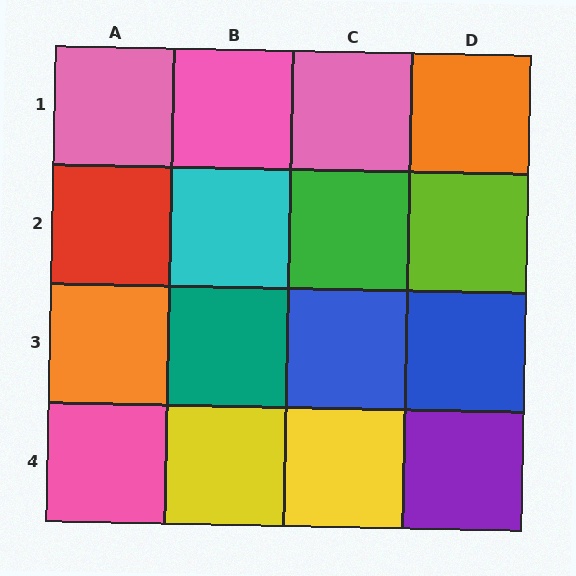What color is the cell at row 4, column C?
Yellow.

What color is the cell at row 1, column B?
Pink.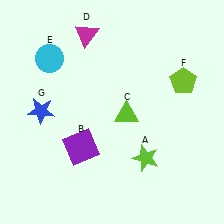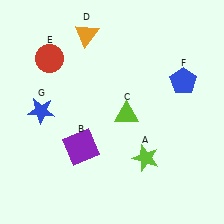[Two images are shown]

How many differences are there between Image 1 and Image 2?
There are 3 differences between the two images.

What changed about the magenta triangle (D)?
In Image 1, D is magenta. In Image 2, it changed to orange.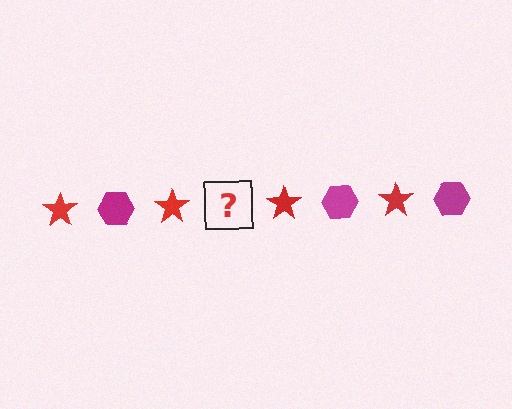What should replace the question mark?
The question mark should be replaced with a magenta hexagon.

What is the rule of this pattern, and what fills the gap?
The rule is that the pattern alternates between red star and magenta hexagon. The gap should be filled with a magenta hexagon.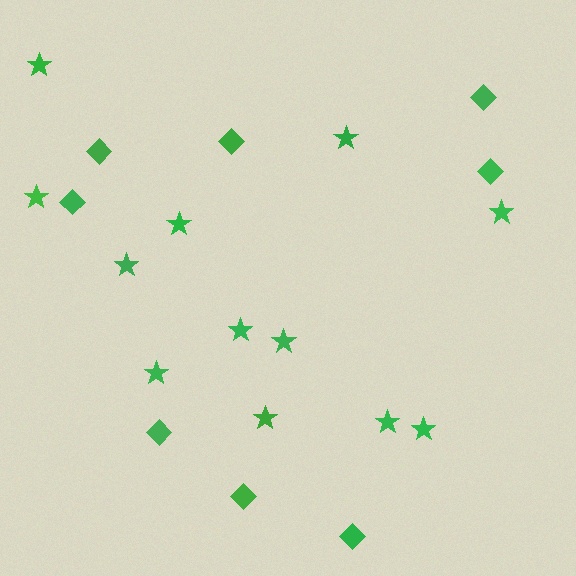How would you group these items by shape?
There are 2 groups: one group of stars (12) and one group of diamonds (8).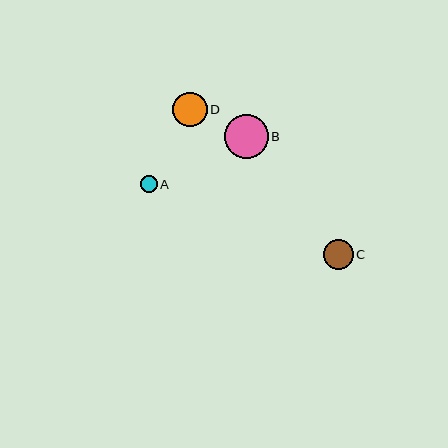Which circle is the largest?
Circle B is the largest with a size of approximately 44 pixels.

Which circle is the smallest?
Circle A is the smallest with a size of approximately 17 pixels.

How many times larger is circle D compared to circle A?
Circle D is approximately 2.0 times the size of circle A.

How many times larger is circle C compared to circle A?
Circle C is approximately 1.8 times the size of circle A.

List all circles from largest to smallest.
From largest to smallest: B, D, C, A.